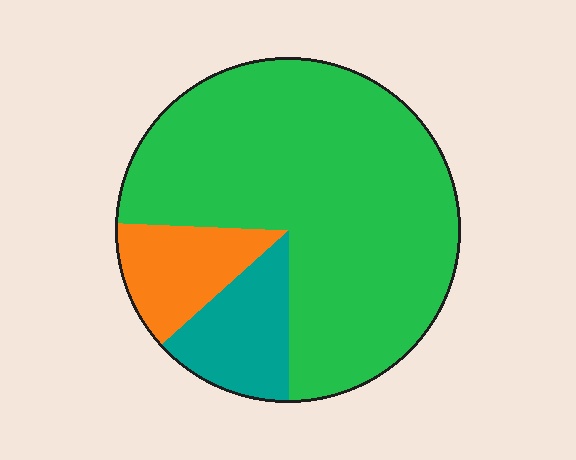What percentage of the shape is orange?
Orange covers 12% of the shape.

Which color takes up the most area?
Green, at roughly 75%.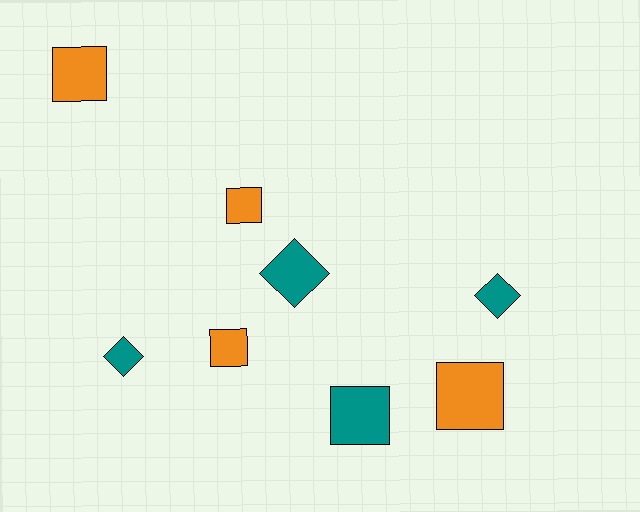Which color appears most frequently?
Teal, with 4 objects.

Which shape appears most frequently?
Square, with 5 objects.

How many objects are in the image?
There are 8 objects.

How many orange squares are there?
There are 4 orange squares.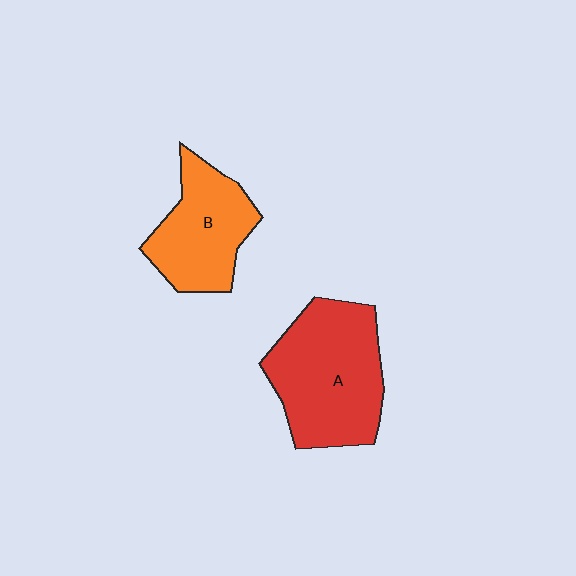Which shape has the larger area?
Shape A (red).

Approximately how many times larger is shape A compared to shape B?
Approximately 1.4 times.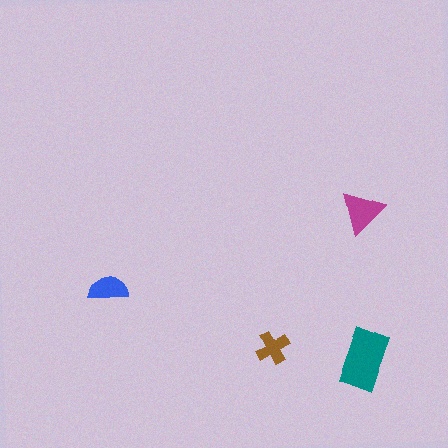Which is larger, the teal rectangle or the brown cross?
The teal rectangle.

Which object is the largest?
The teal rectangle.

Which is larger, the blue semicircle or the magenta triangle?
The magenta triangle.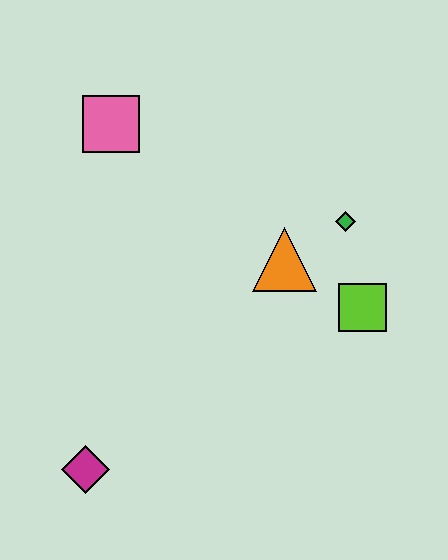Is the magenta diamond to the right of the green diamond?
No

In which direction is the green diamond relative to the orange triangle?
The green diamond is to the right of the orange triangle.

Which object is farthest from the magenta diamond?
The green diamond is farthest from the magenta diamond.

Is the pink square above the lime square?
Yes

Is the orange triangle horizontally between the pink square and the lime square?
Yes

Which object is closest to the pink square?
The orange triangle is closest to the pink square.